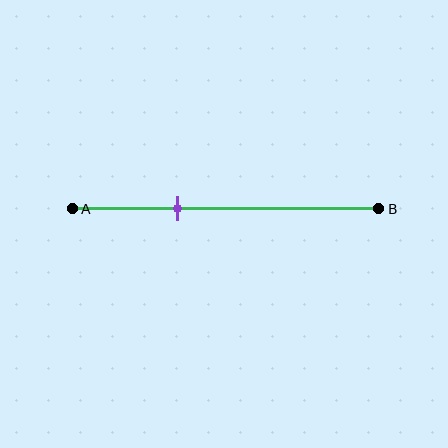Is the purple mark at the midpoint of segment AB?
No, the mark is at about 35% from A, not at the 50% midpoint.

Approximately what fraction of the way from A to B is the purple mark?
The purple mark is approximately 35% of the way from A to B.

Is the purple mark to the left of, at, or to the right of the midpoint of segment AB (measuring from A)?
The purple mark is to the left of the midpoint of segment AB.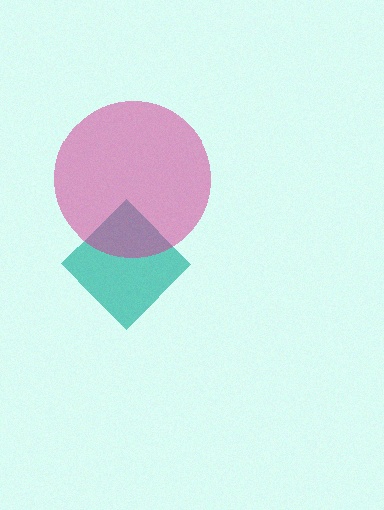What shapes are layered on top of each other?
The layered shapes are: a teal diamond, a magenta circle.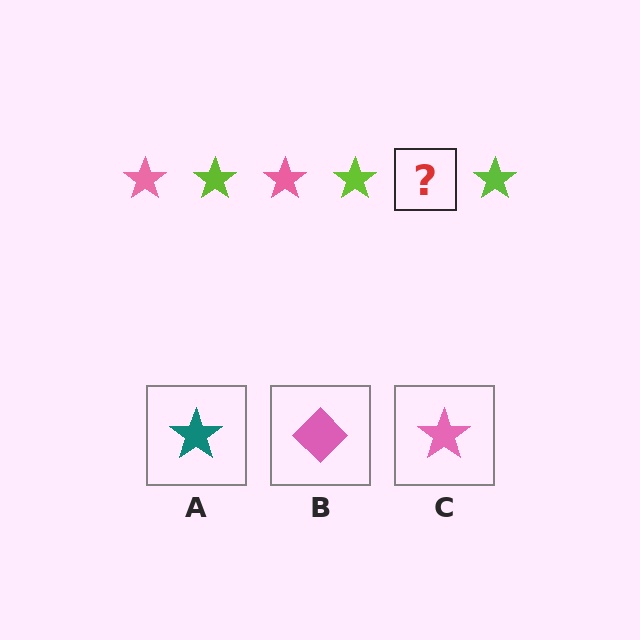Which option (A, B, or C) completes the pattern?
C.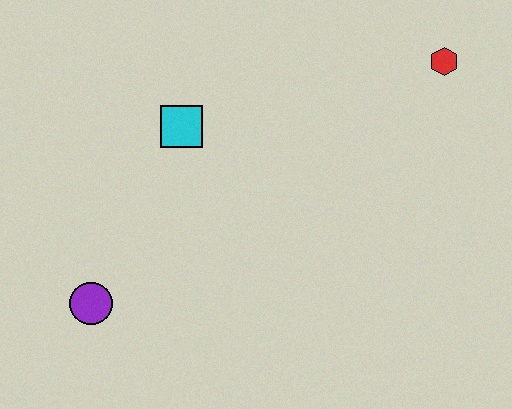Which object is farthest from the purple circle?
The red hexagon is farthest from the purple circle.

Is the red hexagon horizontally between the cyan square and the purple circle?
No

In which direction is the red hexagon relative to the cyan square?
The red hexagon is to the right of the cyan square.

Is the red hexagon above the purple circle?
Yes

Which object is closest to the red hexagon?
The cyan square is closest to the red hexagon.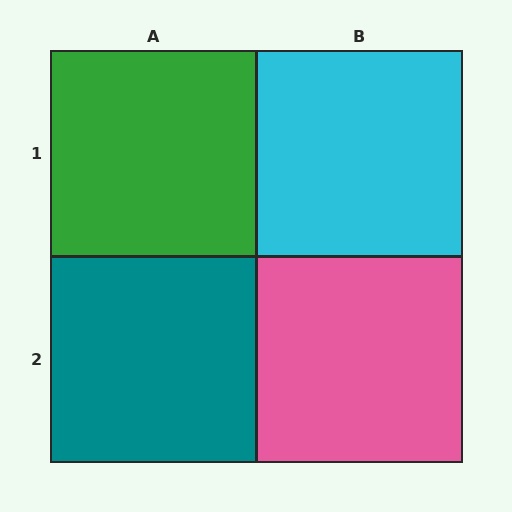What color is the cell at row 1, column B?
Cyan.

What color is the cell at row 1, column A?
Green.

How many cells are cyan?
1 cell is cyan.